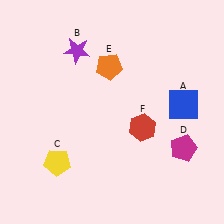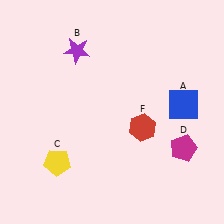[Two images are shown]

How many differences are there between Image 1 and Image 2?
There is 1 difference between the two images.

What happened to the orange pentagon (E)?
The orange pentagon (E) was removed in Image 2. It was in the top-left area of Image 1.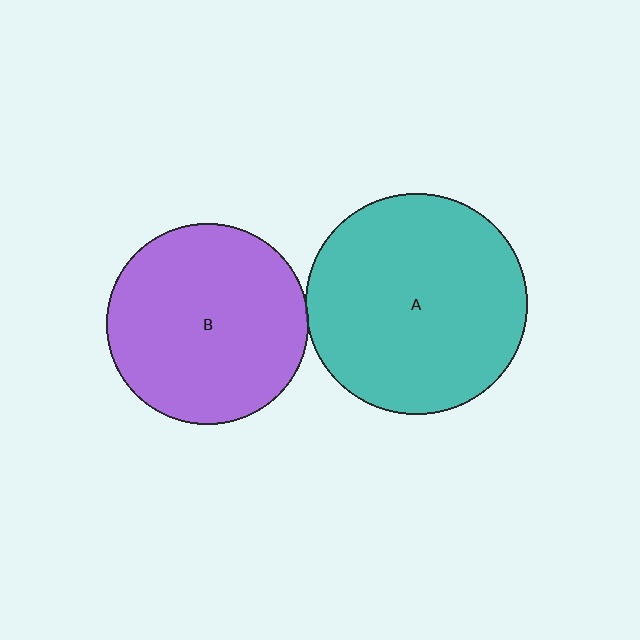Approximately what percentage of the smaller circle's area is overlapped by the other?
Approximately 5%.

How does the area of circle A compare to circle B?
Approximately 1.2 times.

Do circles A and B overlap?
Yes.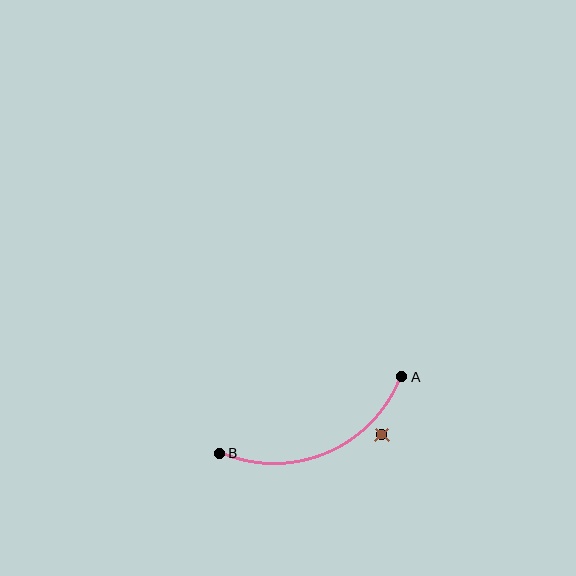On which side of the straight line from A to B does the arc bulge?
The arc bulges below the straight line connecting A and B.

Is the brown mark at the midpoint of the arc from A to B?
No — the brown mark does not lie on the arc at all. It sits slightly outside the curve.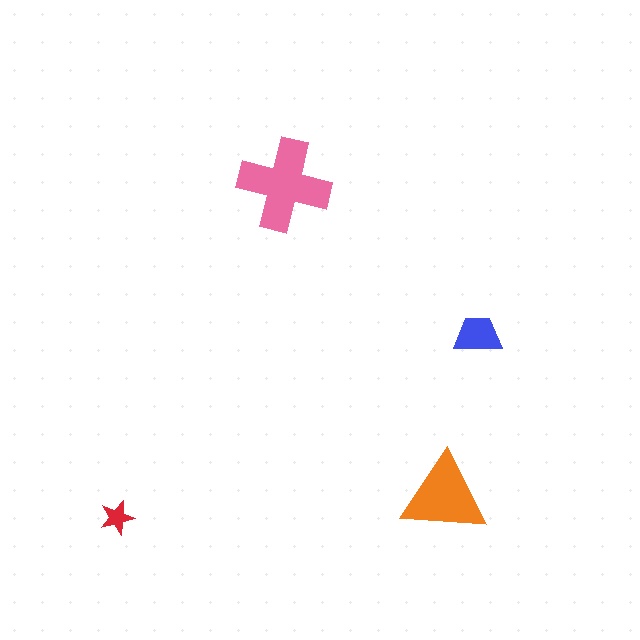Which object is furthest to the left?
The red star is leftmost.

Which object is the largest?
The pink cross.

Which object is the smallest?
The red star.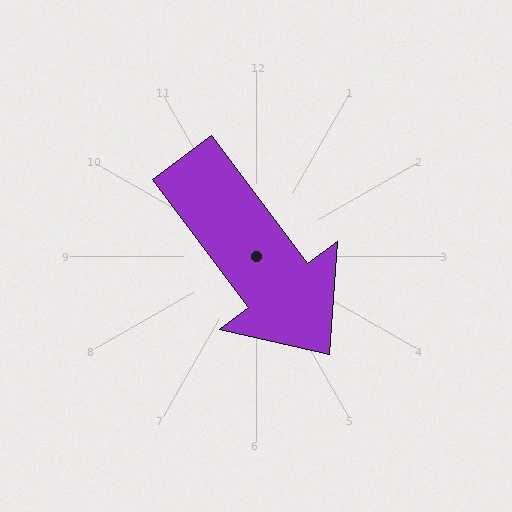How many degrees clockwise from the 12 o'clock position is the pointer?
Approximately 143 degrees.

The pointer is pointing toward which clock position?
Roughly 5 o'clock.